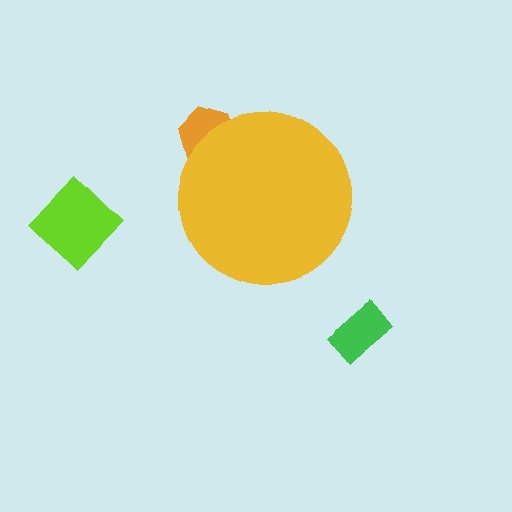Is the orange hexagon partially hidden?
Yes, the orange hexagon is partially hidden behind the yellow circle.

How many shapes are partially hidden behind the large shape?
1 shape is partially hidden.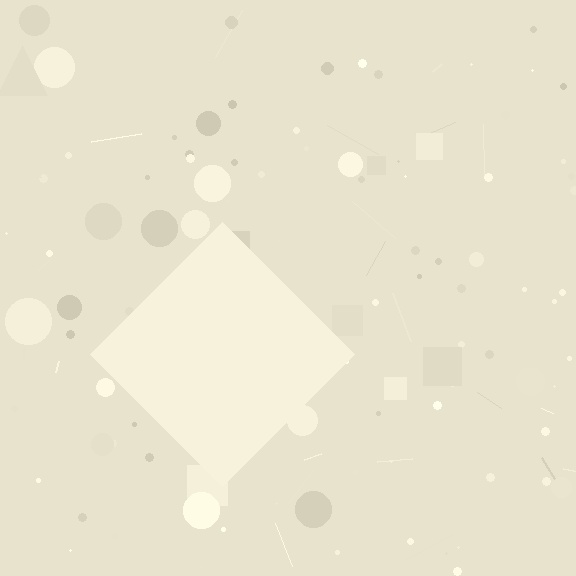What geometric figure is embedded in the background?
A diamond is embedded in the background.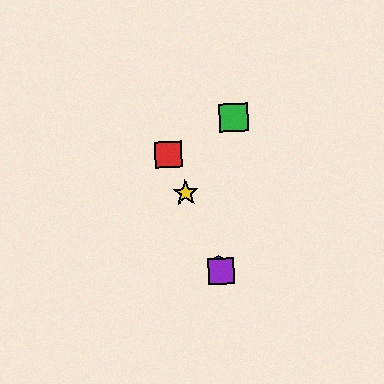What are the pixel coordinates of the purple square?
The purple square is at (221, 271).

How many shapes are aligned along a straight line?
4 shapes (the red square, the blue hexagon, the yellow star, the purple square) are aligned along a straight line.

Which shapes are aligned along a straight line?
The red square, the blue hexagon, the yellow star, the purple square are aligned along a straight line.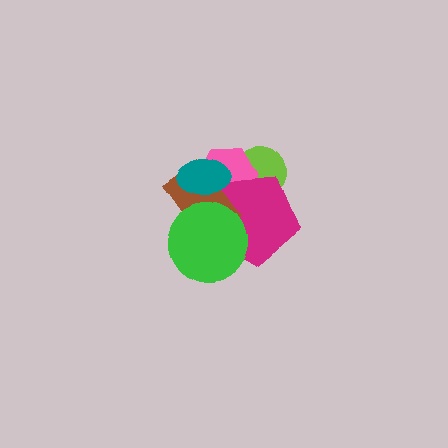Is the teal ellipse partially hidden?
No, no other shape covers it.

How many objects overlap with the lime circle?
2 objects overlap with the lime circle.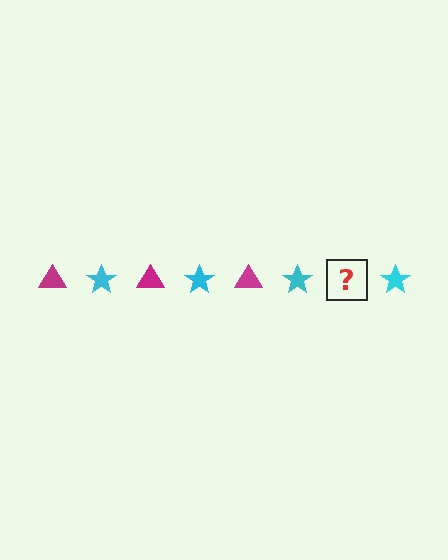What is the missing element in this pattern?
The missing element is a magenta triangle.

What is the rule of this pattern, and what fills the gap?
The rule is that the pattern alternates between magenta triangle and cyan star. The gap should be filled with a magenta triangle.